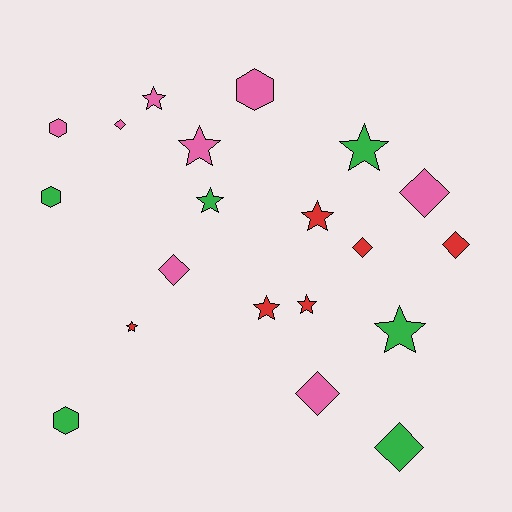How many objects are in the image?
There are 20 objects.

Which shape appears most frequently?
Star, with 9 objects.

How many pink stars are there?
There are 2 pink stars.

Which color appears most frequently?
Pink, with 8 objects.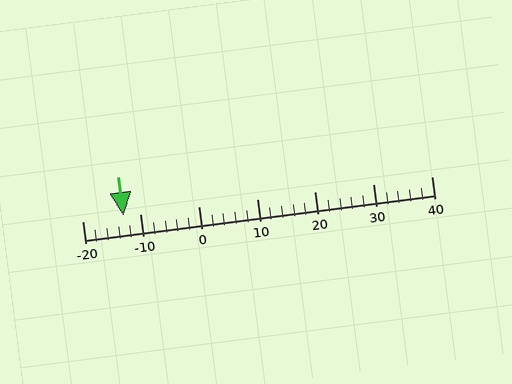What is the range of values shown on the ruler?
The ruler shows values from -20 to 40.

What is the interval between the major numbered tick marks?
The major tick marks are spaced 10 units apart.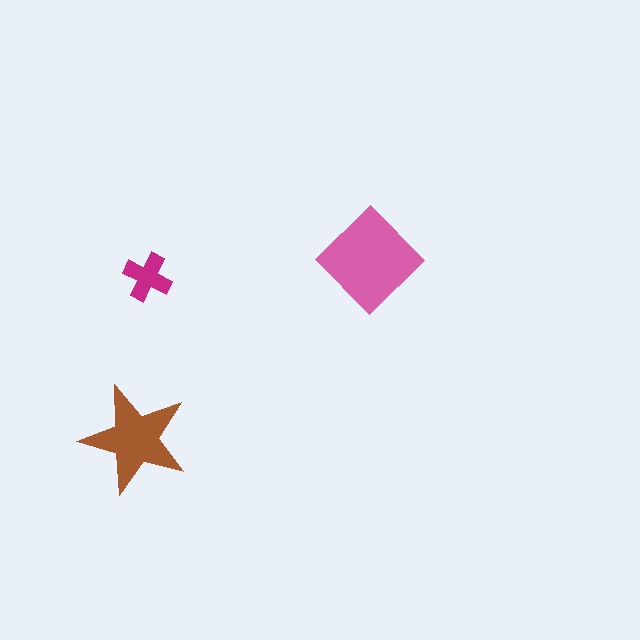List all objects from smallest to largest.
The magenta cross, the brown star, the pink diamond.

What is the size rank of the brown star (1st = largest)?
2nd.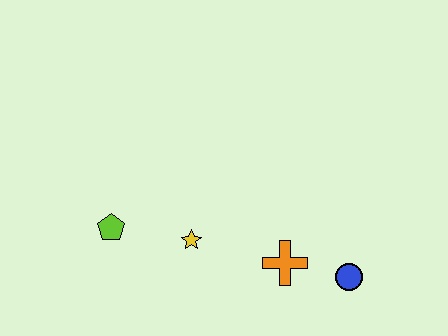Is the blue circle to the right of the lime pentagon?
Yes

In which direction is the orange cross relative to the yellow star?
The orange cross is to the right of the yellow star.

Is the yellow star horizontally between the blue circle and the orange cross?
No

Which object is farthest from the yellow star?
The blue circle is farthest from the yellow star.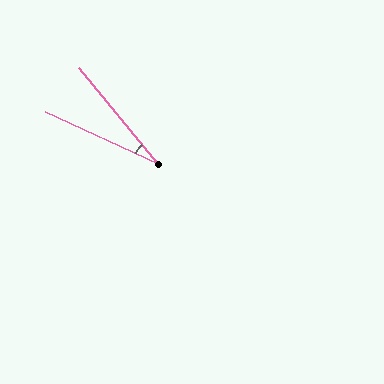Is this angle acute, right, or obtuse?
It is acute.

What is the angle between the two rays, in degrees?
Approximately 26 degrees.